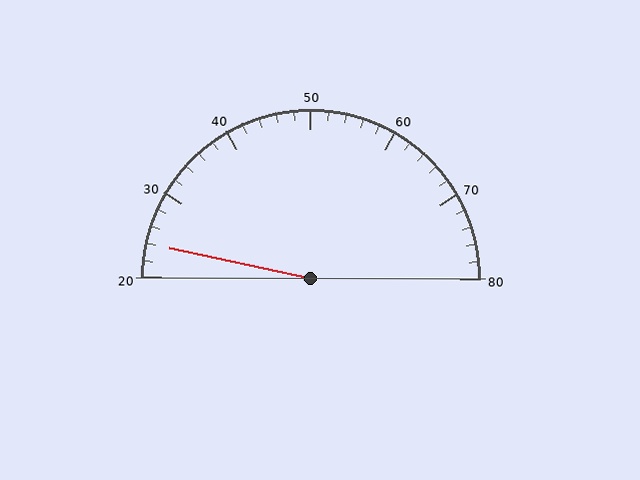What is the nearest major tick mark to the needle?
The nearest major tick mark is 20.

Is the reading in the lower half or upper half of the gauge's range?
The reading is in the lower half of the range (20 to 80).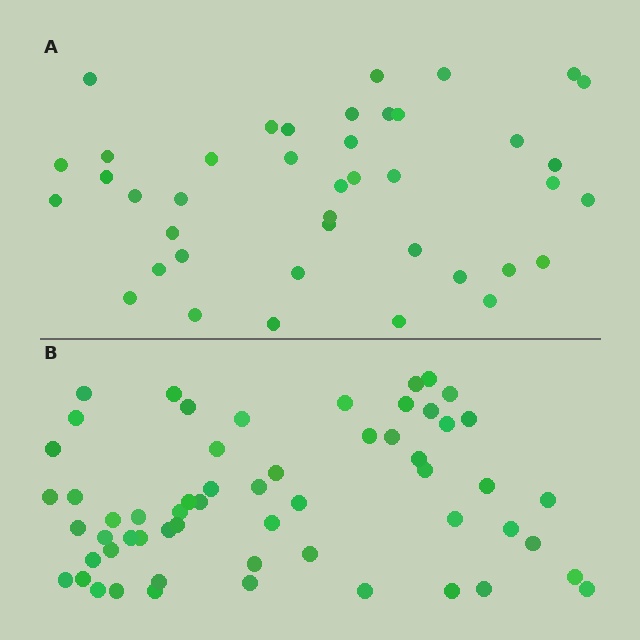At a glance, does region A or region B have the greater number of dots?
Region B (the bottom region) has more dots.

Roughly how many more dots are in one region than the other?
Region B has approximately 15 more dots than region A.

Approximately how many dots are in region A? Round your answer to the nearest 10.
About 40 dots. (The exact count is 41, which rounds to 40.)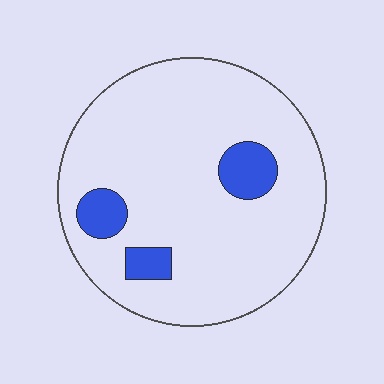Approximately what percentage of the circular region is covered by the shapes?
Approximately 10%.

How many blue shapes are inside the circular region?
3.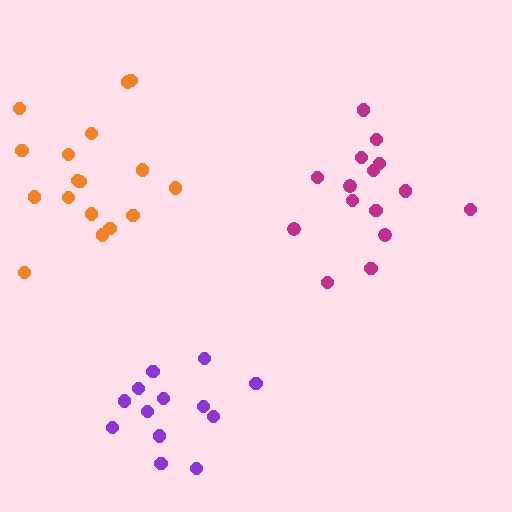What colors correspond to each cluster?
The clusters are colored: magenta, purple, orange.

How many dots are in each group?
Group 1: 15 dots, Group 2: 13 dots, Group 3: 17 dots (45 total).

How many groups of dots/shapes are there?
There are 3 groups.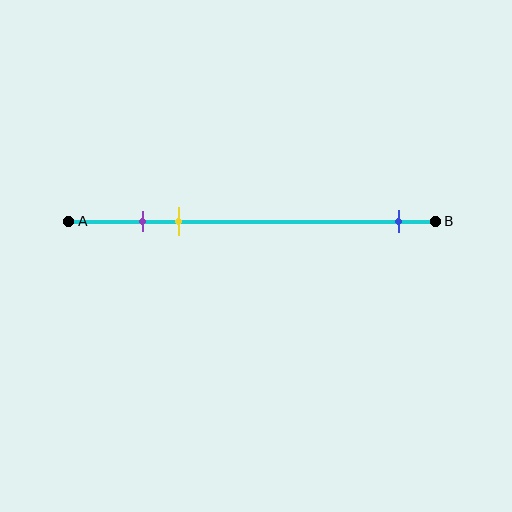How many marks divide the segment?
There are 3 marks dividing the segment.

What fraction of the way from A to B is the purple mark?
The purple mark is approximately 20% (0.2) of the way from A to B.